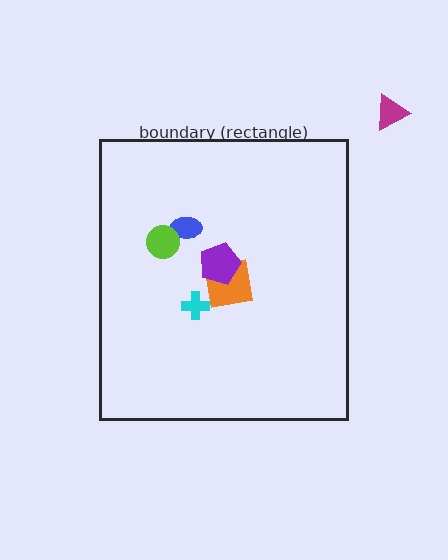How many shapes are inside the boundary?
5 inside, 1 outside.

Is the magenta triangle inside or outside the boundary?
Outside.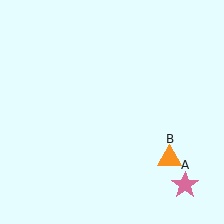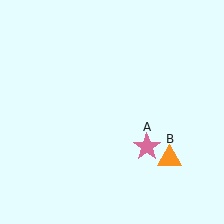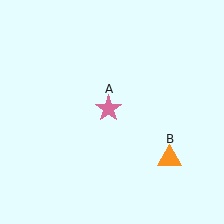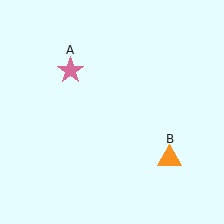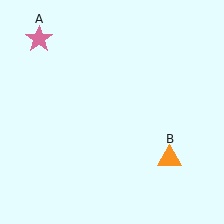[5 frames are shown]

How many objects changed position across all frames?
1 object changed position: pink star (object A).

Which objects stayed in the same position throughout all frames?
Orange triangle (object B) remained stationary.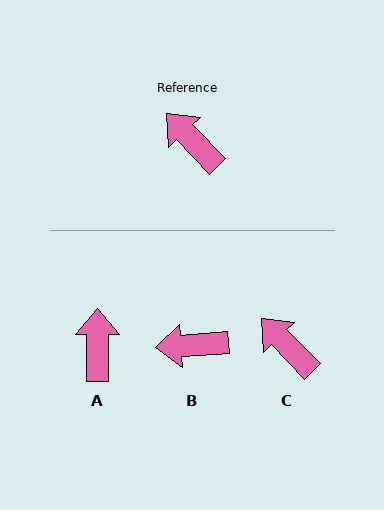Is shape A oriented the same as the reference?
No, it is off by about 44 degrees.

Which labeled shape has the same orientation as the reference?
C.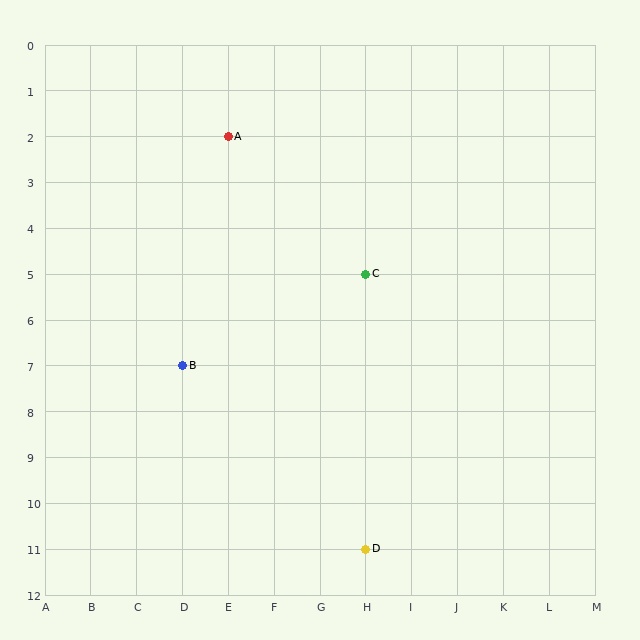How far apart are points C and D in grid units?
Points C and D are 6 rows apart.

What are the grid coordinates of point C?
Point C is at grid coordinates (H, 5).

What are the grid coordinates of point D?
Point D is at grid coordinates (H, 11).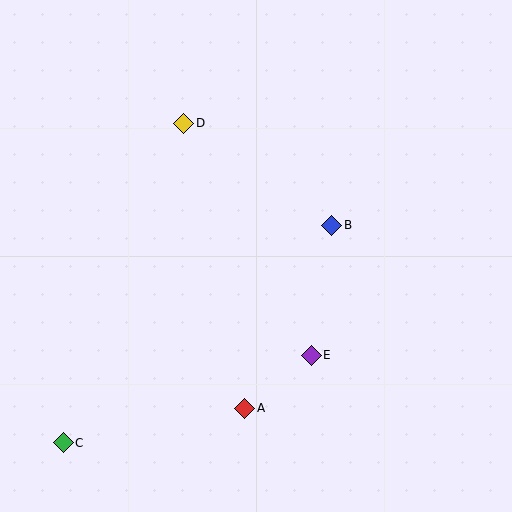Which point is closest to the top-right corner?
Point B is closest to the top-right corner.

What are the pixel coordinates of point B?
Point B is at (332, 225).